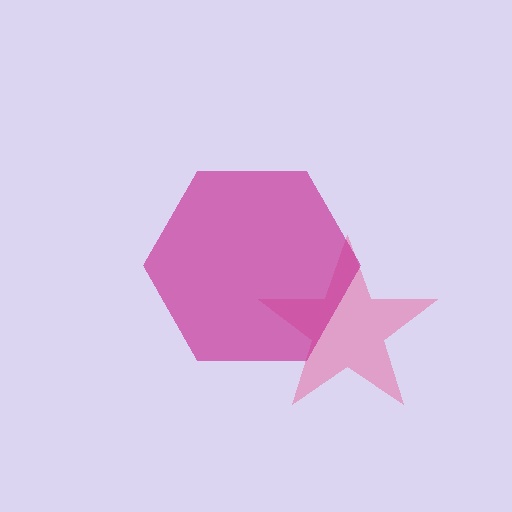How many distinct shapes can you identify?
There are 2 distinct shapes: a pink star, a magenta hexagon.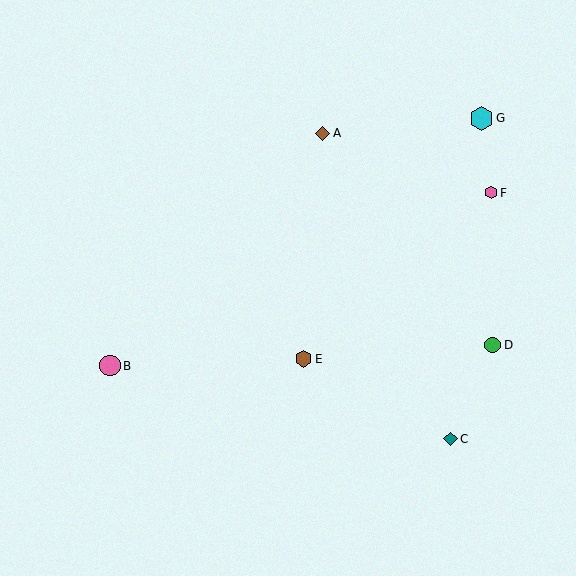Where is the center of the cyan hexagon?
The center of the cyan hexagon is at (481, 118).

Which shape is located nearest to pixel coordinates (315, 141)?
The brown diamond (labeled A) at (323, 133) is nearest to that location.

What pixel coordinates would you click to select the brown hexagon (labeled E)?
Click at (303, 359) to select the brown hexagon E.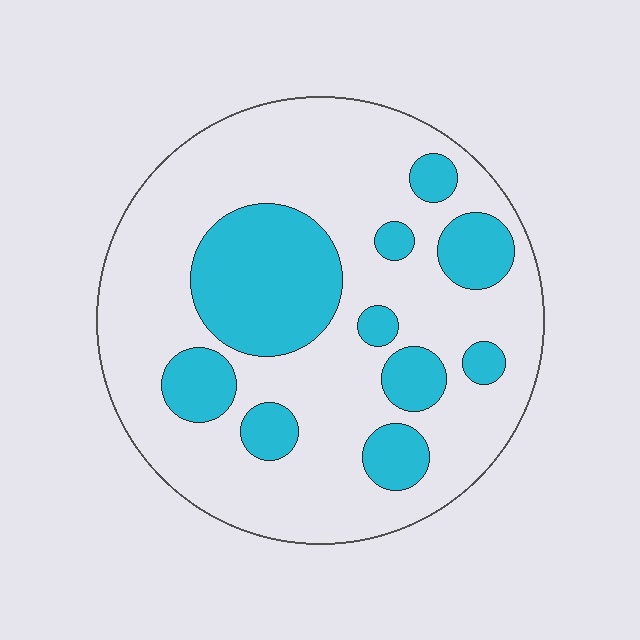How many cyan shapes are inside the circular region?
10.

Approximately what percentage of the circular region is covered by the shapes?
Approximately 30%.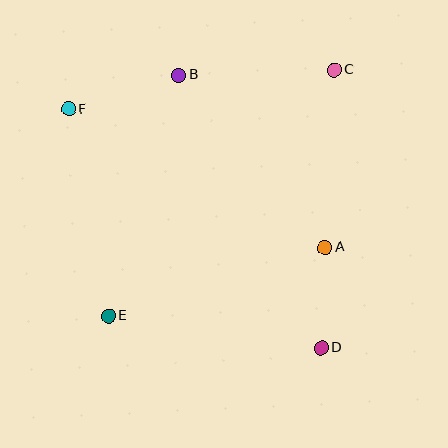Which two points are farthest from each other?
Points D and F are farthest from each other.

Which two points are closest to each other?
Points A and D are closest to each other.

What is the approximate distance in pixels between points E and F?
The distance between E and F is approximately 211 pixels.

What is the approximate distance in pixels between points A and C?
The distance between A and C is approximately 177 pixels.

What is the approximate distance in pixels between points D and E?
The distance between D and E is approximately 215 pixels.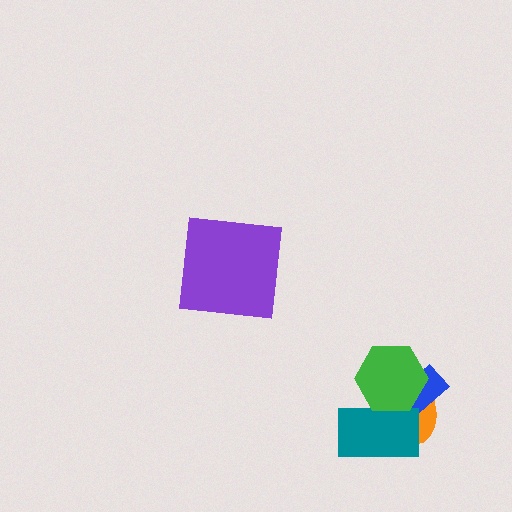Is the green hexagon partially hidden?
No, no other shape covers it.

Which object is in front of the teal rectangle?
The green hexagon is in front of the teal rectangle.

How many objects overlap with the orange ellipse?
3 objects overlap with the orange ellipse.